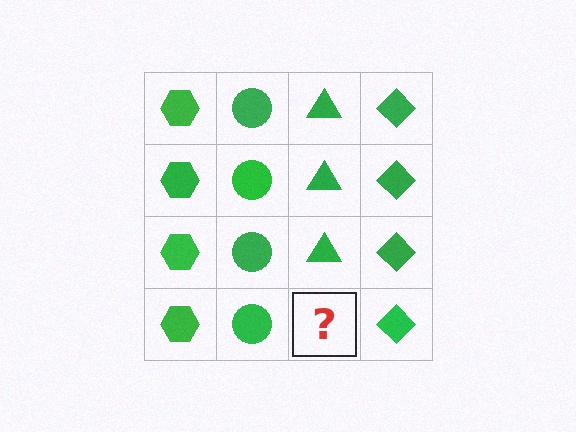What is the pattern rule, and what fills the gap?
The rule is that each column has a consistent shape. The gap should be filled with a green triangle.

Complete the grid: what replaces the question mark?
The question mark should be replaced with a green triangle.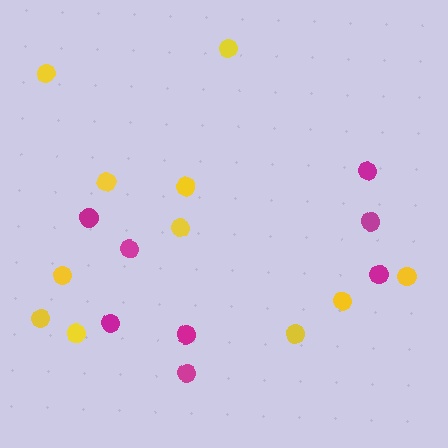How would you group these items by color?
There are 2 groups: one group of magenta circles (8) and one group of yellow circles (11).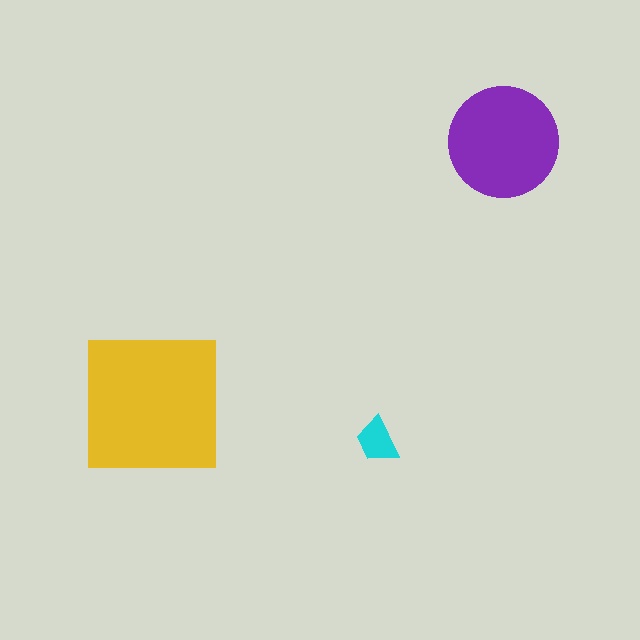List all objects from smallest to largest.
The cyan trapezoid, the purple circle, the yellow square.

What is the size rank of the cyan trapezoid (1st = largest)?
3rd.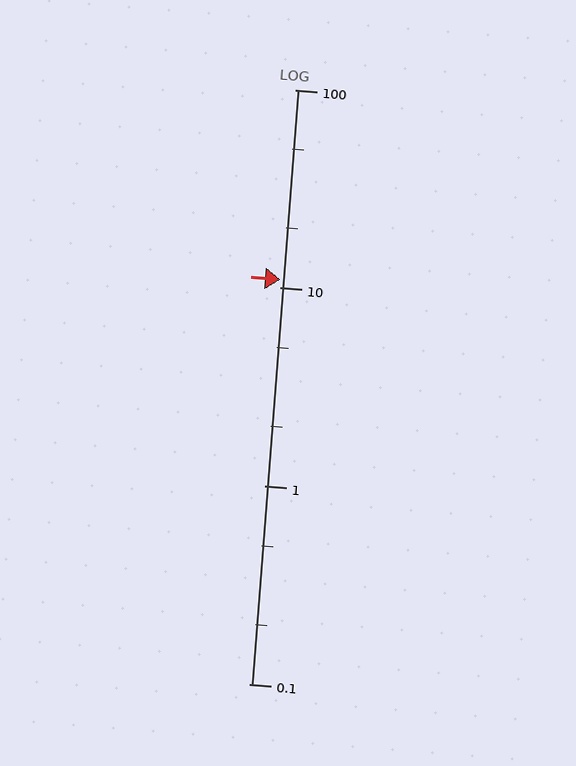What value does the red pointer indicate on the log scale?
The pointer indicates approximately 11.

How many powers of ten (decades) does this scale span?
The scale spans 3 decades, from 0.1 to 100.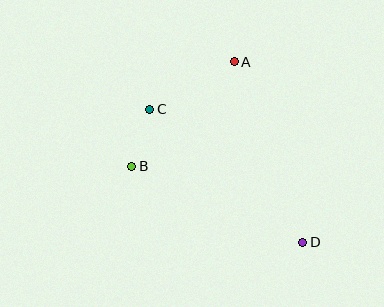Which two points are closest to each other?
Points B and C are closest to each other.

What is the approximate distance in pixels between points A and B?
The distance between A and B is approximately 146 pixels.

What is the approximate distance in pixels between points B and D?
The distance between B and D is approximately 187 pixels.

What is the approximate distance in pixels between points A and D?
The distance between A and D is approximately 193 pixels.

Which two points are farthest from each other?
Points C and D are farthest from each other.